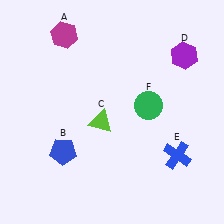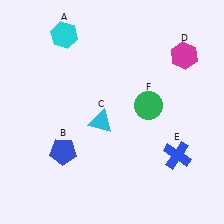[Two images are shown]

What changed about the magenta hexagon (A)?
In Image 1, A is magenta. In Image 2, it changed to cyan.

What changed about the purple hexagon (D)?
In Image 1, D is purple. In Image 2, it changed to magenta.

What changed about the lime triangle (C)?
In Image 1, C is lime. In Image 2, it changed to cyan.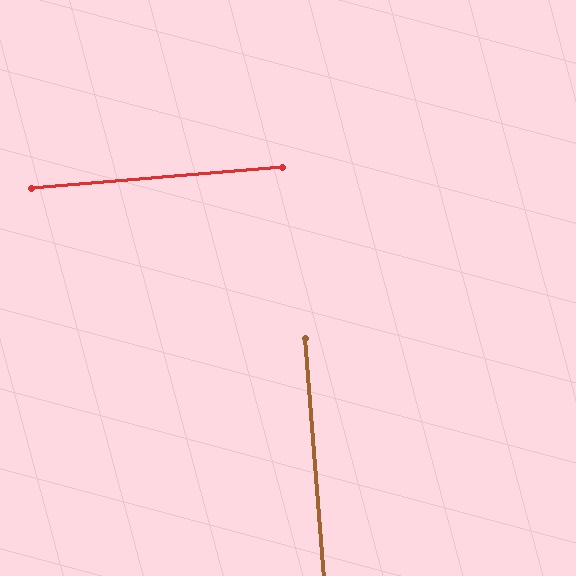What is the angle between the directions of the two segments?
Approximately 90 degrees.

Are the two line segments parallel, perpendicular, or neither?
Perpendicular — they meet at approximately 90°.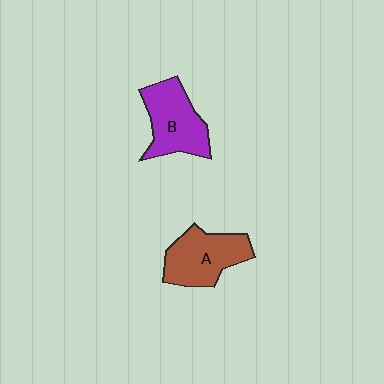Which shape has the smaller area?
Shape A (brown).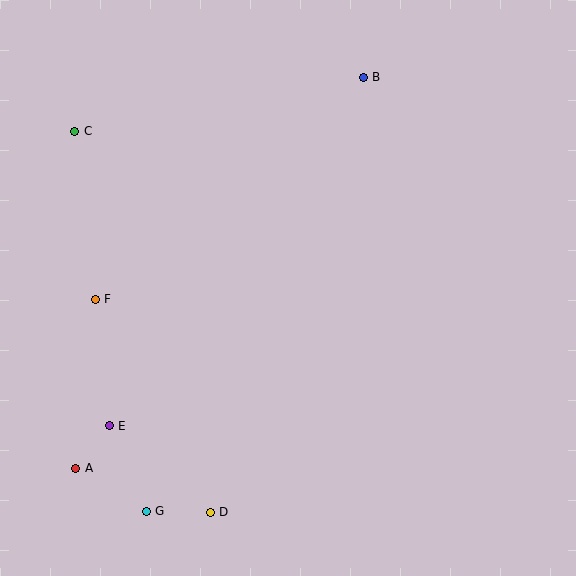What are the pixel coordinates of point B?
Point B is at (363, 77).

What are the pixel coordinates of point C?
Point C is at (75, 131).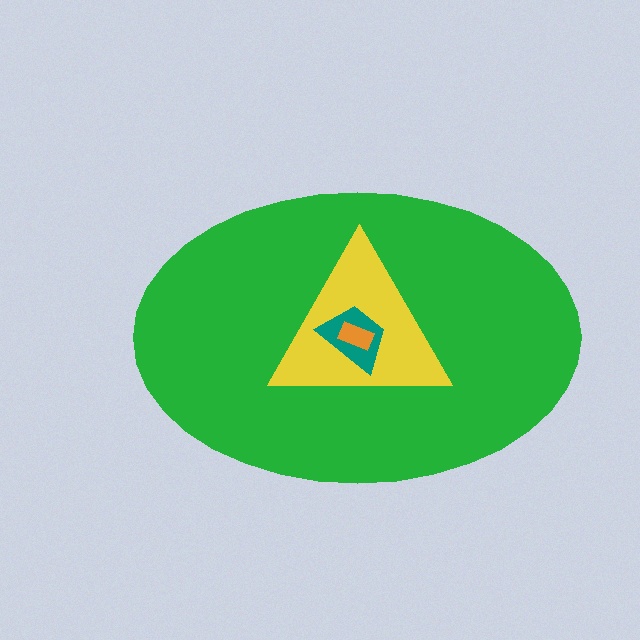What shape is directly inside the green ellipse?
The yellow triangle.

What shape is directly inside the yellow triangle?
The teal trapezoid.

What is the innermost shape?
The orange rectangle.